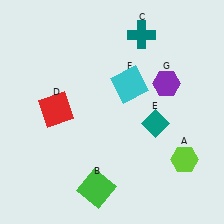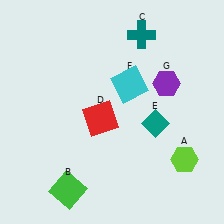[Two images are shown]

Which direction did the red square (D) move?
The red square (D) moved right.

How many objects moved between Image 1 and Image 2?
2 objects moved between the two images.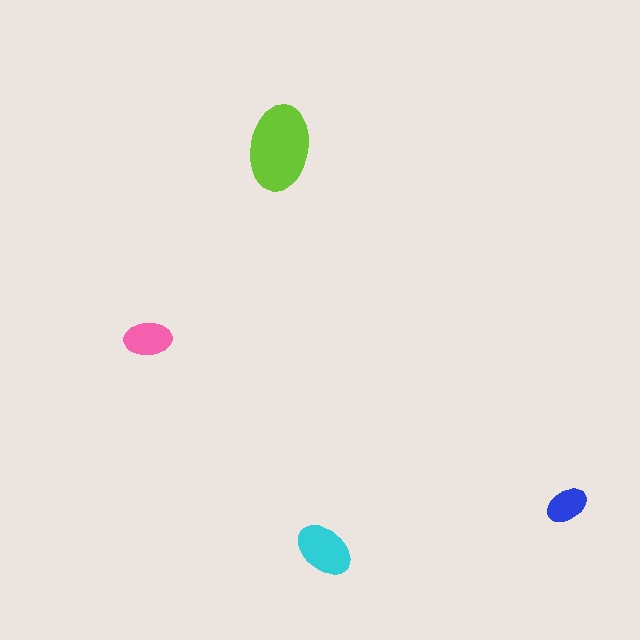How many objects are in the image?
There are 4 objects in the image.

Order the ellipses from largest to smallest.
the lime one, the cyan one, the pink one, the blue one.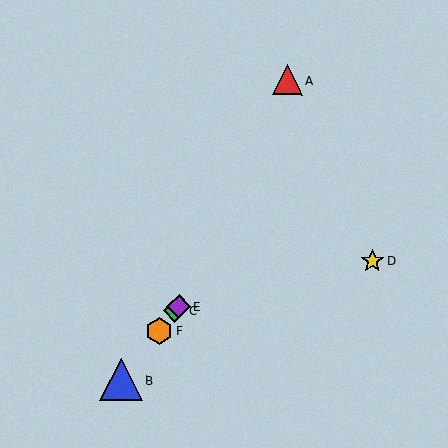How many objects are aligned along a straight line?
4 objects (B, C, E, F) are aligned along a straight line.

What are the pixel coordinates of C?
Object C is at (175, 311).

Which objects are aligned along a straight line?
Objects B, C, E, F are aligned along a straight line.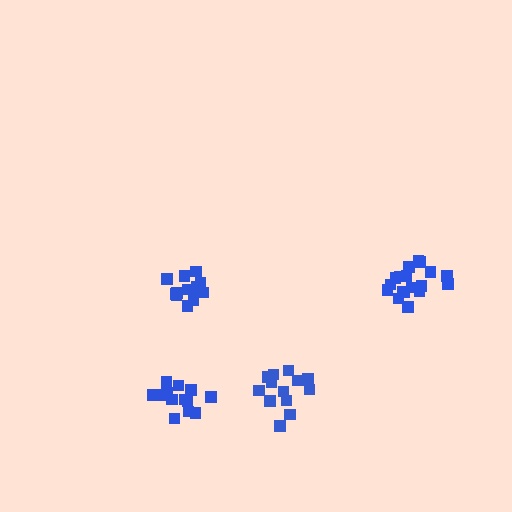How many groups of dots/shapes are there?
There are 4 groups.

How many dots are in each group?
Group 1: 13 dots, Group 2: 14 dots, Group 3: 13 dots, Group 4: 18 dots (58 total).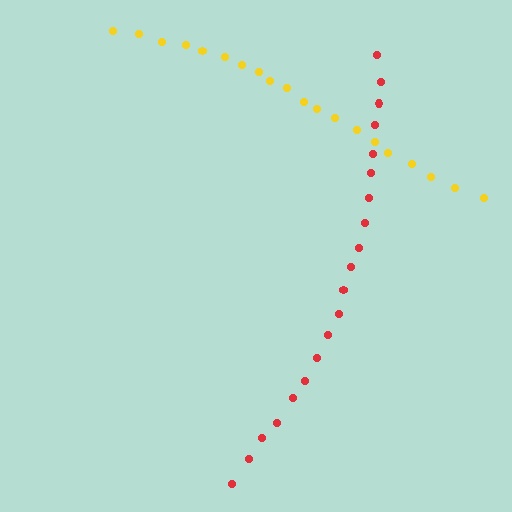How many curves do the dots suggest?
There are 2 distinct paths.